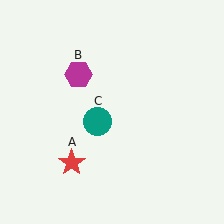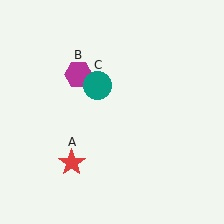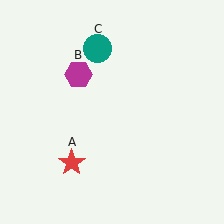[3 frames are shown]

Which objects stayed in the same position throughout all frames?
Red star (object A) and magenta hexagon (object B) remained stationary.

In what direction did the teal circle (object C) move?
The teal circle (object C) moved up.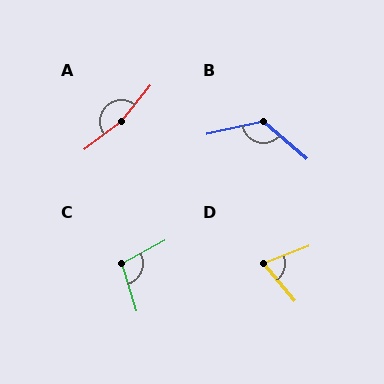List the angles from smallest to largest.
D (71°), C (101°), B (127°), A (166°).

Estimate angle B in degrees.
Approximately 127 degrees.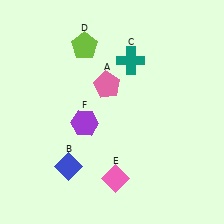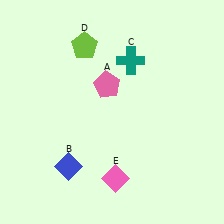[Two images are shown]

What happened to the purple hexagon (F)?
The purple hexagon (F) was removed in Image 2. It was in the bottom-left area of Image 1.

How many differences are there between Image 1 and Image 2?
There is 1 difference between the two images.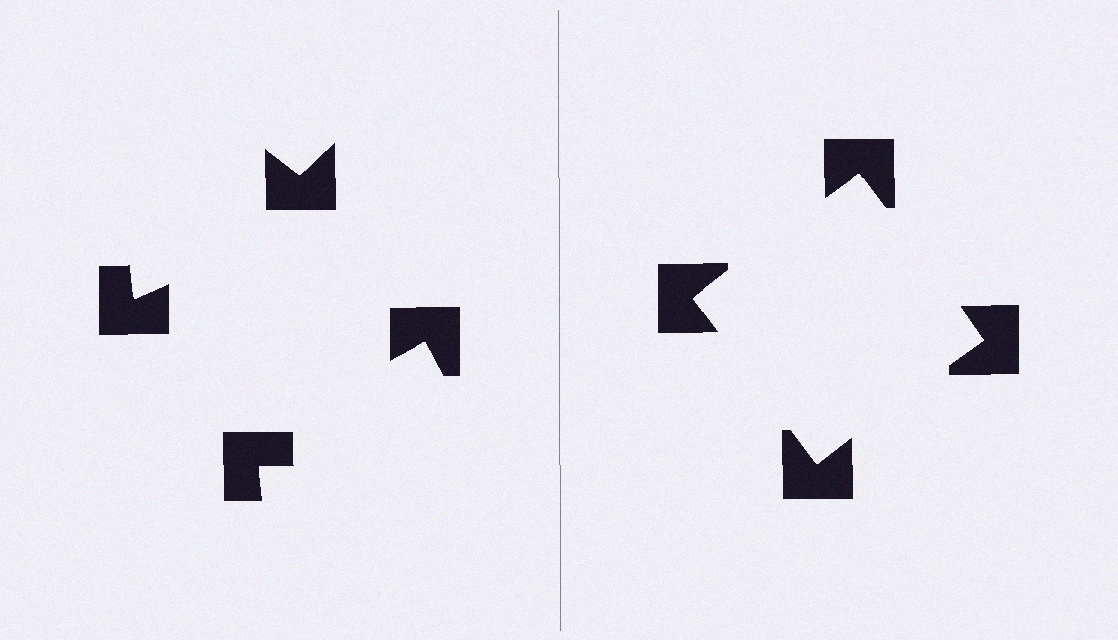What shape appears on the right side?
An illusory square.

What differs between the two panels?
The notched squares are positioned identically on both sides; only the wedge orientations differ. On the right they align to a square; on the left they are misaligned.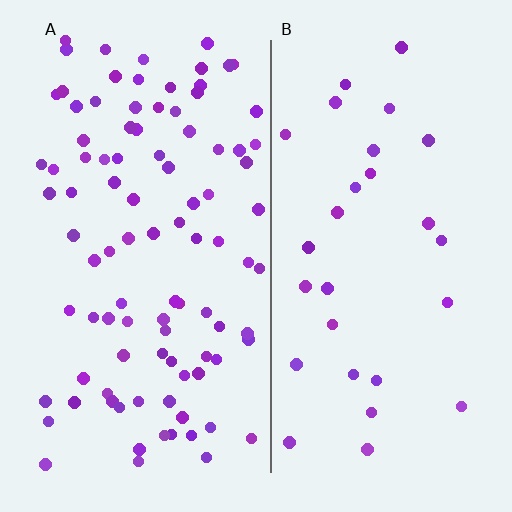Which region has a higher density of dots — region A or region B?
A (the left).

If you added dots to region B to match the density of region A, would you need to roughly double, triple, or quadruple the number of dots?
Approximately triple.